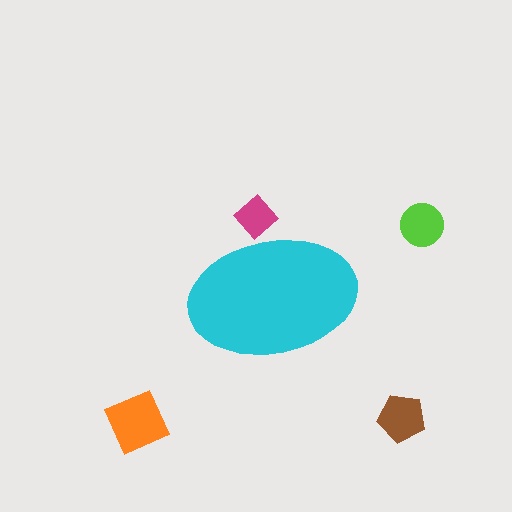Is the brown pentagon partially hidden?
No, the brown pentagon is fully visible.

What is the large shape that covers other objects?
A cyan ellipse.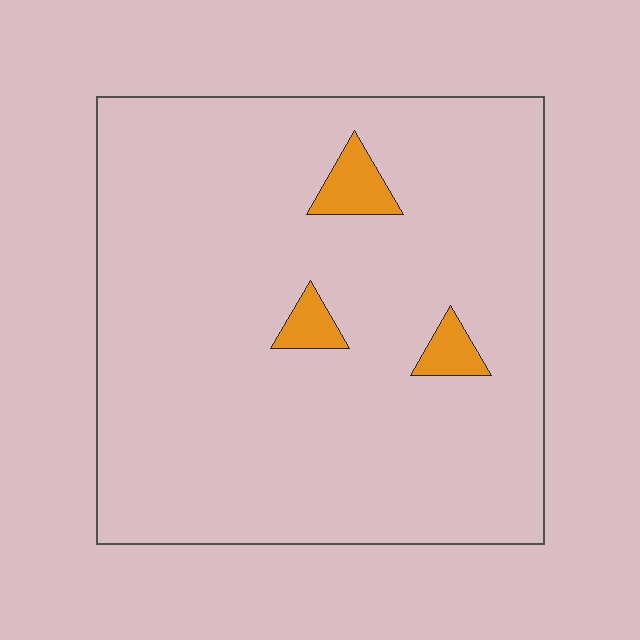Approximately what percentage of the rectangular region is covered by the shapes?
Approximately 5%.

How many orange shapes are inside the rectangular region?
3.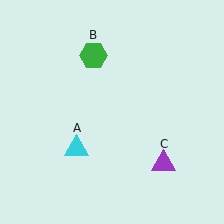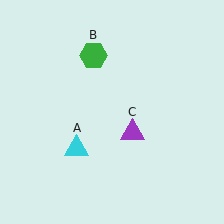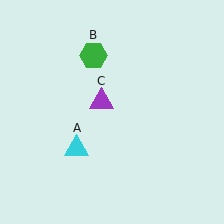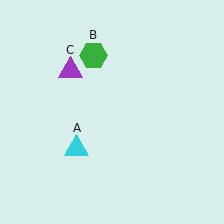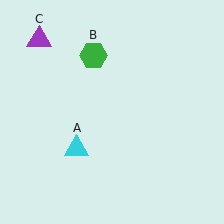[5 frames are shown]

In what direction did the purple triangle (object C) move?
The purple triangle (object C) moved up and to the left.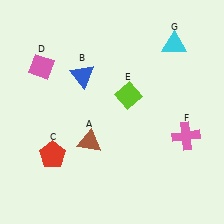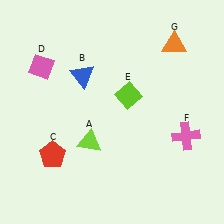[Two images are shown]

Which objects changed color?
A changed from brown to lime. G changed from cyan to orange.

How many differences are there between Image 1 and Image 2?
There are 2 differences between the two images.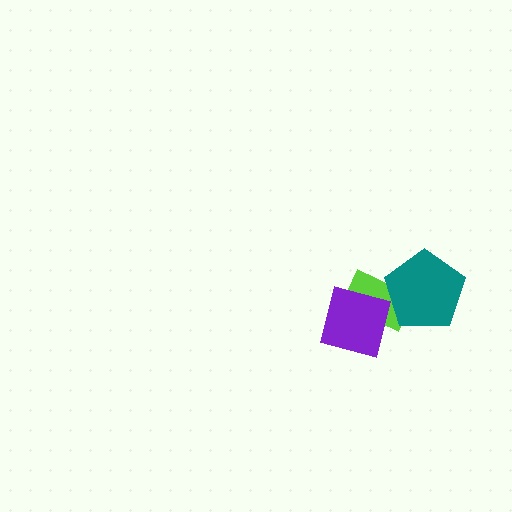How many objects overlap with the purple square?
1 object overlaps with the purple square.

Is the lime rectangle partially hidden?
Yes, it is partially covered by another shape.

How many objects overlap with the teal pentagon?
1 object overlaps with the teal pentagon.